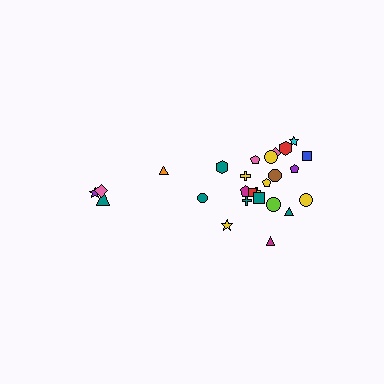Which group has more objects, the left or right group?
The right group.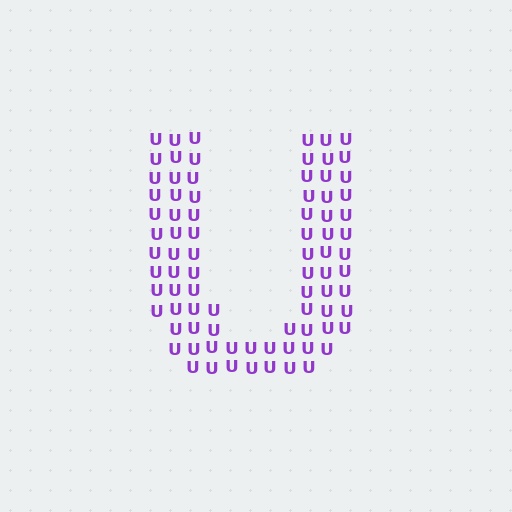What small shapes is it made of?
It is made of small letter U's.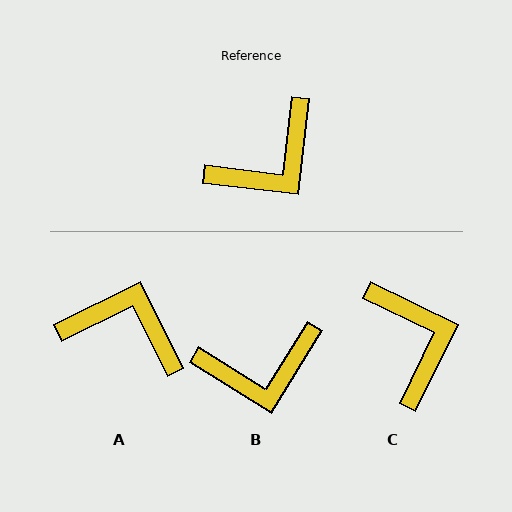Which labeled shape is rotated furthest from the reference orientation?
A, about 123 degrees away.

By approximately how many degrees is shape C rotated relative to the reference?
Approximately 71 degrees counter-clockwise.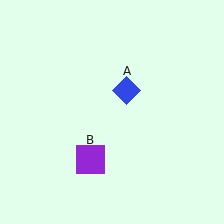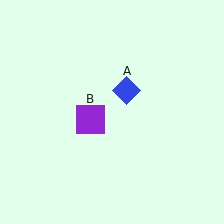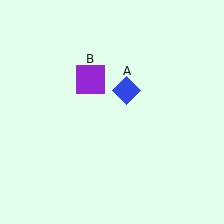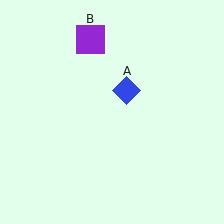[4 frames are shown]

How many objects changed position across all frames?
1 object changed position: purple square (object B).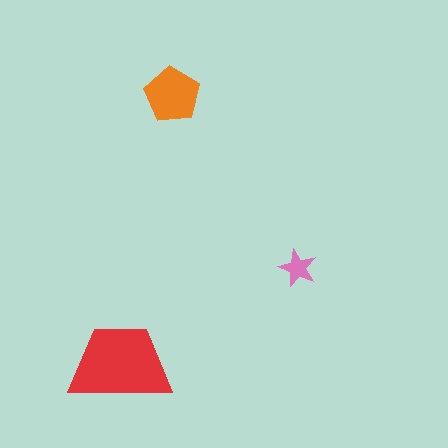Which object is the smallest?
The pink star.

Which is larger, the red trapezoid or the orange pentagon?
The red trapezoid.